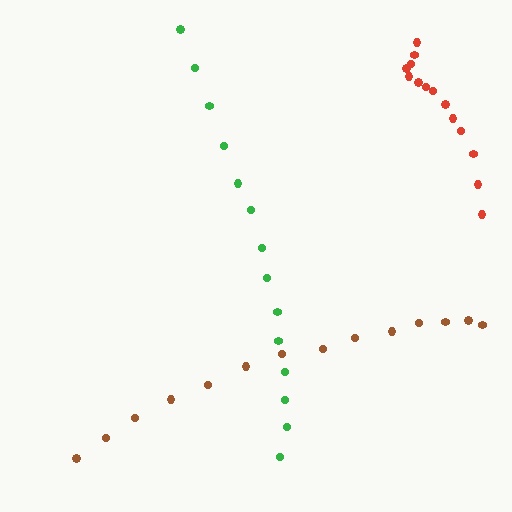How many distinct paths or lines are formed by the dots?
There are 3 distinct paths.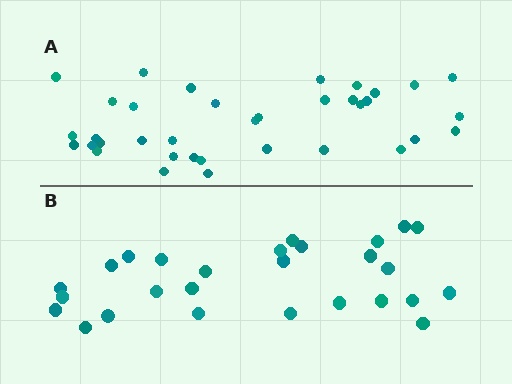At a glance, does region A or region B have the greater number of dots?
Region A (the top region) has more dots.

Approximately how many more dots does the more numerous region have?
Region A has roughly 8 or so more dots than region B.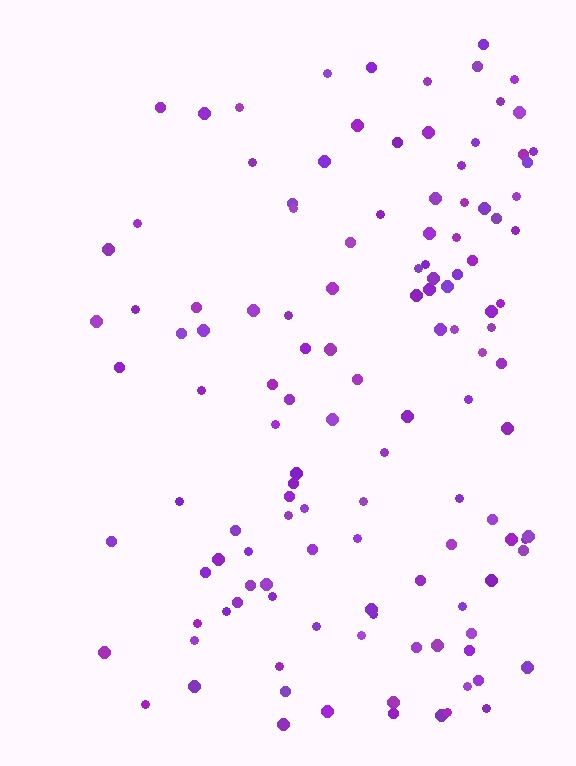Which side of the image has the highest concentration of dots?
The right.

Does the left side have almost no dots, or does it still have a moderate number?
Still a moderate number, just noticeably fewer than the right.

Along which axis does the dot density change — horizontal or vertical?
Horizontal.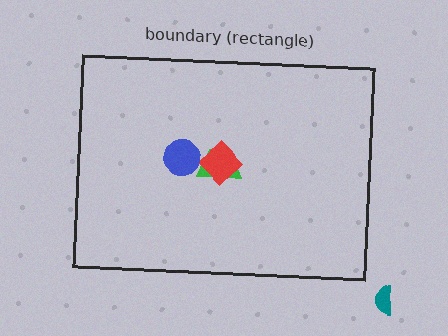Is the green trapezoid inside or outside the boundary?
Inside.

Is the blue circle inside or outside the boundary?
Inside.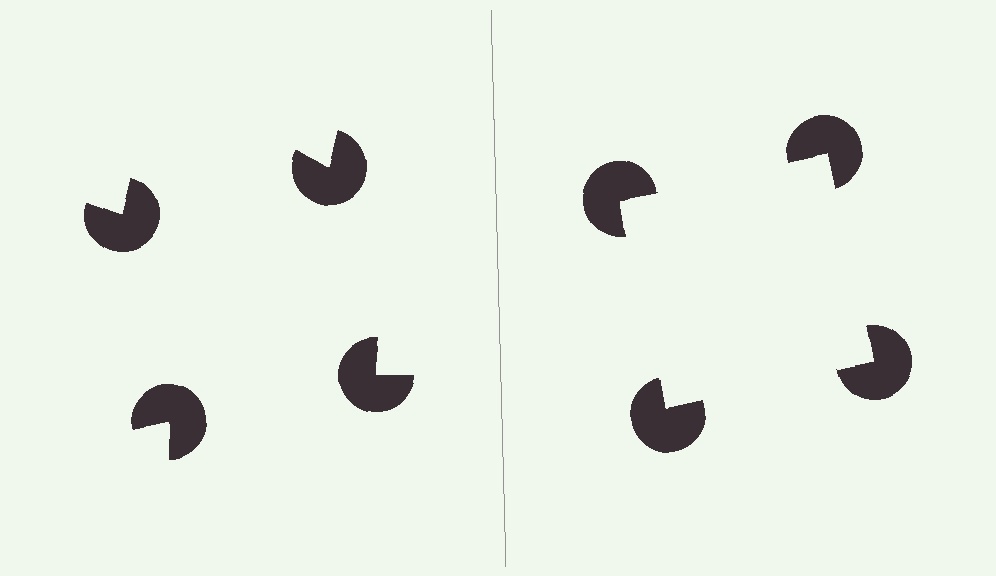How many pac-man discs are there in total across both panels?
8 — 4 on each side.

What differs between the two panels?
The pac-man discs are positioned identically on both sides; only the wedge orientations differ. On the right they align to a square; on the left they are misaligned.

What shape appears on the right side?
An illusory square.